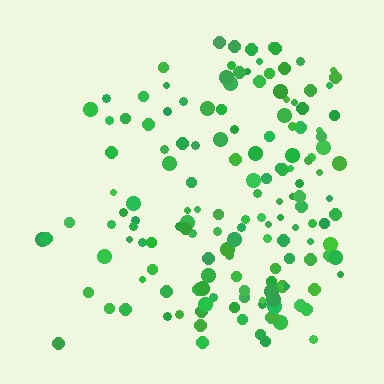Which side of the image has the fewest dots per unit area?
The left.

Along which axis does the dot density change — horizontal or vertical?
Horizontal.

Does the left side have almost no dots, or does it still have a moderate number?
Still a moderate number, just noticeably fewer than the right.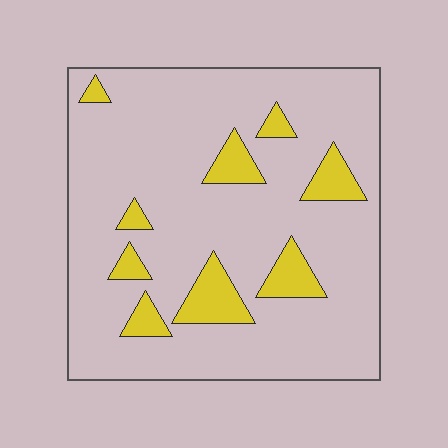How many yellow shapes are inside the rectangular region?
9.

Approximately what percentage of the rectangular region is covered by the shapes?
Approximately 15%.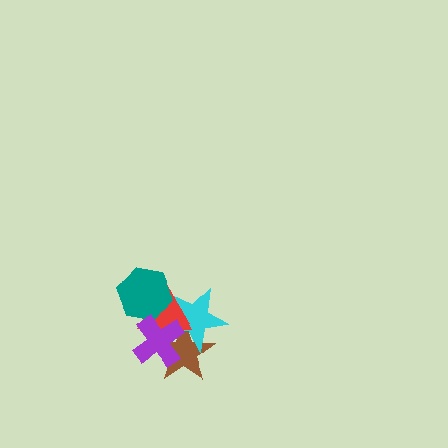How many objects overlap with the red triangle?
4 objects overlap with the red triangle.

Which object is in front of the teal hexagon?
The purple cross is in front of the teal hexagon.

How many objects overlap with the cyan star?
4 objects overlap with the cyan star.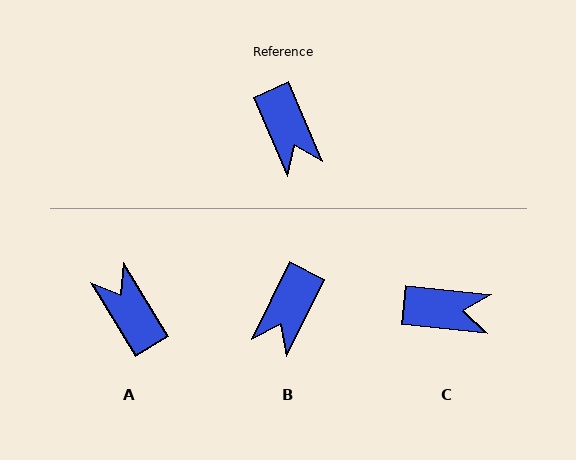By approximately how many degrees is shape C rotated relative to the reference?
Approximately 61 degrees counter-clockwise.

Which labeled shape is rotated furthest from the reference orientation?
A, about 172 degrees away.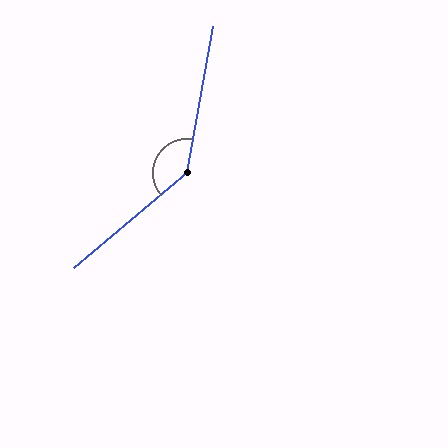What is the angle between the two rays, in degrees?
Approximately 140 degrees.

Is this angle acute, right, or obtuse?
It is obtuse.